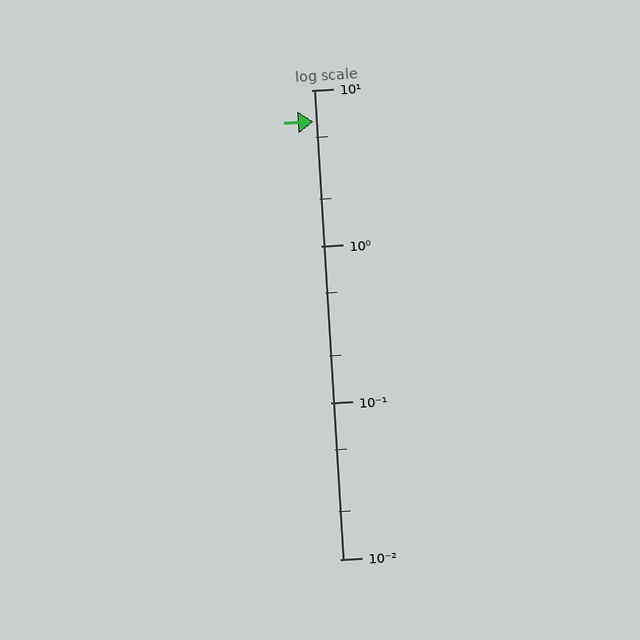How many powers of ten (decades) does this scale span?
The scale spans 3 decades, from 0.01 to 10.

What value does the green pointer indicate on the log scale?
The pointer indicates approximately 6.3.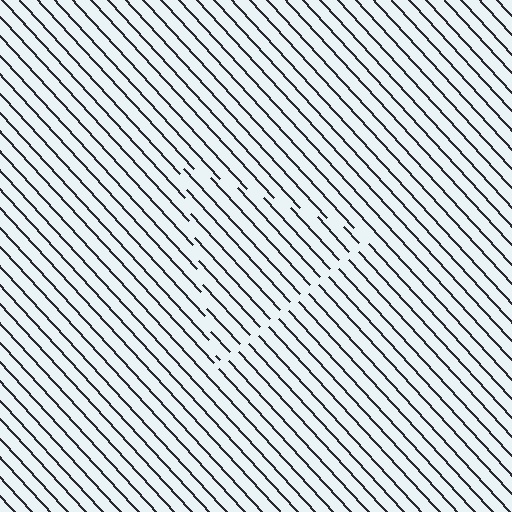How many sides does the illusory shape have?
3 sides — the line-ends trace a triangle.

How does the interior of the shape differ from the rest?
The interior of the shape contains the same grating, shifted by half a period — the contour is defined by the phase discontinuity where line-ends from the inner and outer gratings abut.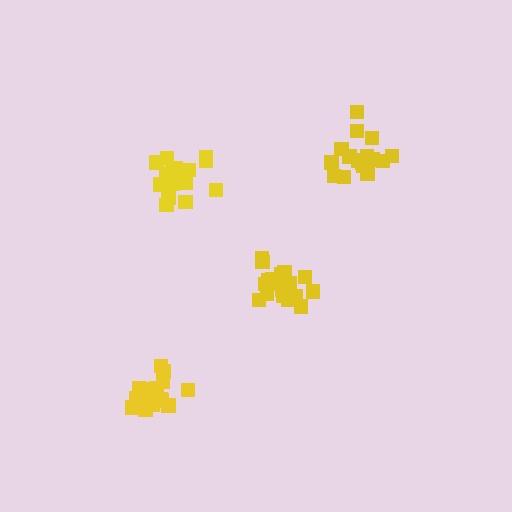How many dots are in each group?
Group 1: 18 dots, Group 2: 16 dots, Group 3: 21 dots, Group 4: 16 dots (71 total).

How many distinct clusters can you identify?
There are 4 distinct clusters.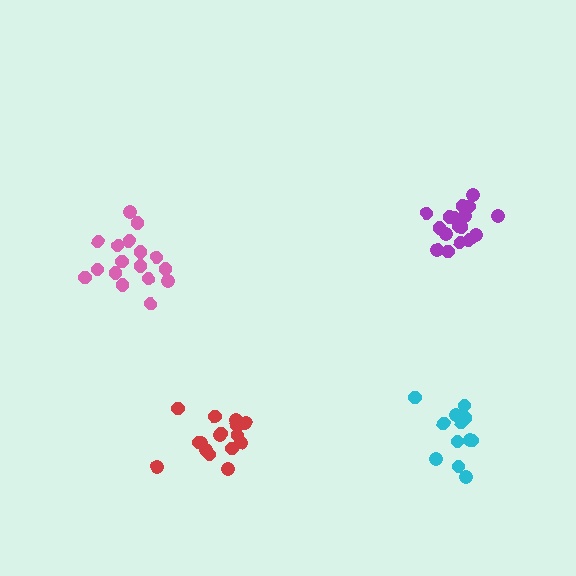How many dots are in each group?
Group 1: 17 dots, Group 2: 12 dots, Group 3: 17 dots, Group 4: 16 dots (62 total).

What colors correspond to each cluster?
The clusters are colored: pink, cyan, purple, red.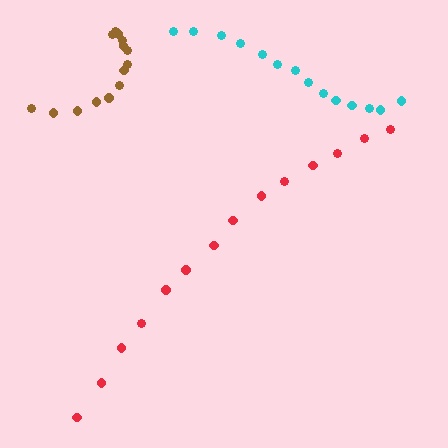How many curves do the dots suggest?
There are 3 distinct paths.